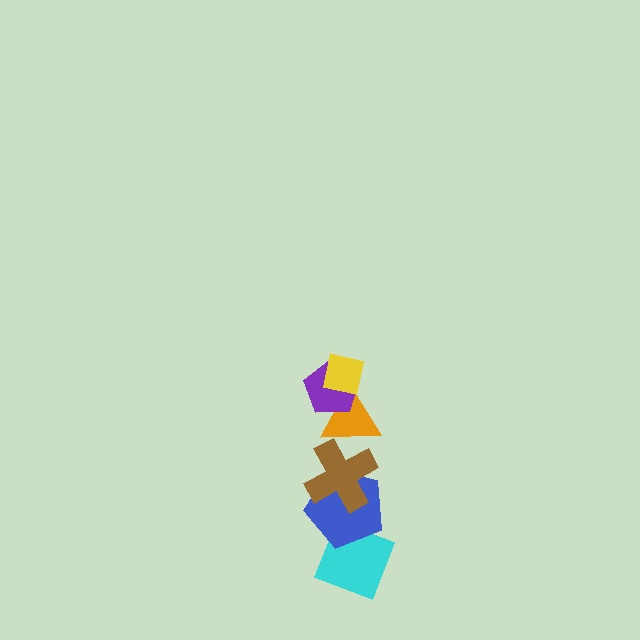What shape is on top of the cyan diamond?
The blue pentagon is on top of the cyan diamond.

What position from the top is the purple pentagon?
The purple pentagon is 2nd from the top.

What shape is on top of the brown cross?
The orange triangle is on top of the brown cross.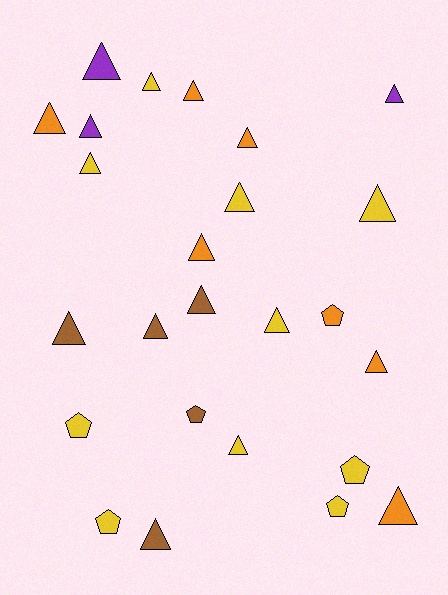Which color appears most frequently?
Yellow, with 10 objects.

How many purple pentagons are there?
There are no purple pentagons.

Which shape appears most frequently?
Triangle, with 19 objects.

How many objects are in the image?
There are 25 objects.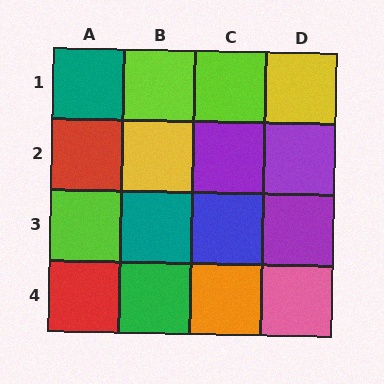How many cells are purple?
3 cells are purple.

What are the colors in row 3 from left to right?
Lime, teal, blue, purple.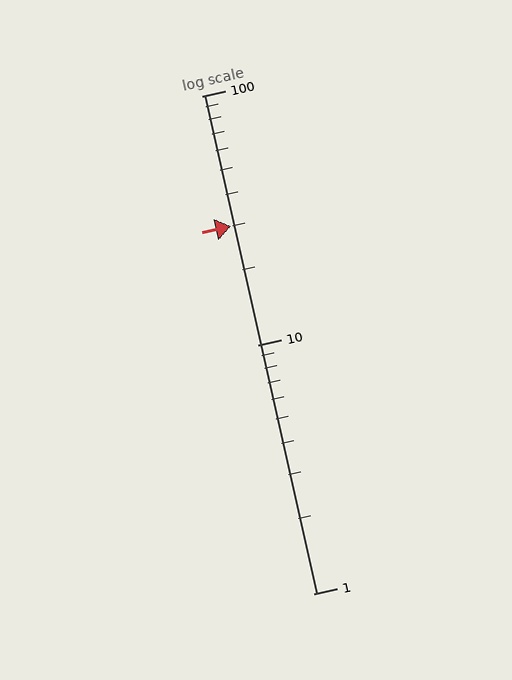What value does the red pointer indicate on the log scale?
The pointer indicates approximately 30.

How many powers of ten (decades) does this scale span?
The scale spans 2 decades, from 1 to 100.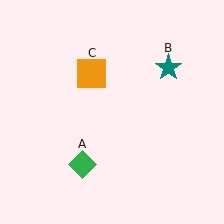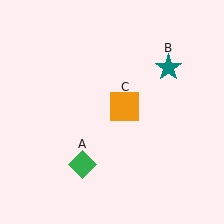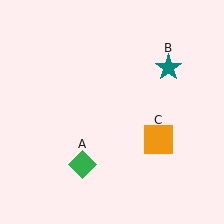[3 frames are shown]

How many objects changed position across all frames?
1 object changed position: orange square (object C).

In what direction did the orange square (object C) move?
The orange square (object C) moved down and to the right.